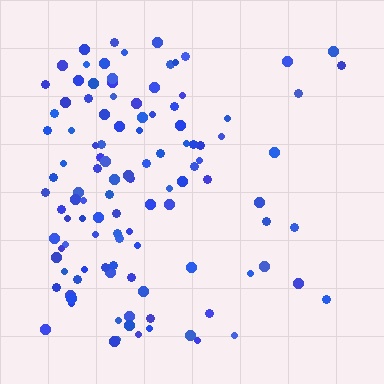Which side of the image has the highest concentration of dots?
The left.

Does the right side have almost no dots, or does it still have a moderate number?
Still a moderate number, just noticeably fewer than the left.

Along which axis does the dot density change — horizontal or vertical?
Horizontal.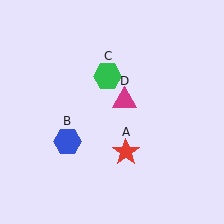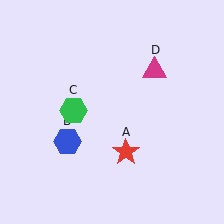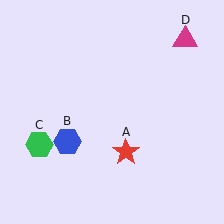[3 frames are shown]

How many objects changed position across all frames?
2 objects changed position: green hexagon (object C), magenta triangle (object D).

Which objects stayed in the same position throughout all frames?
Red star (object A) and blue hexagon (object B) remained stationary.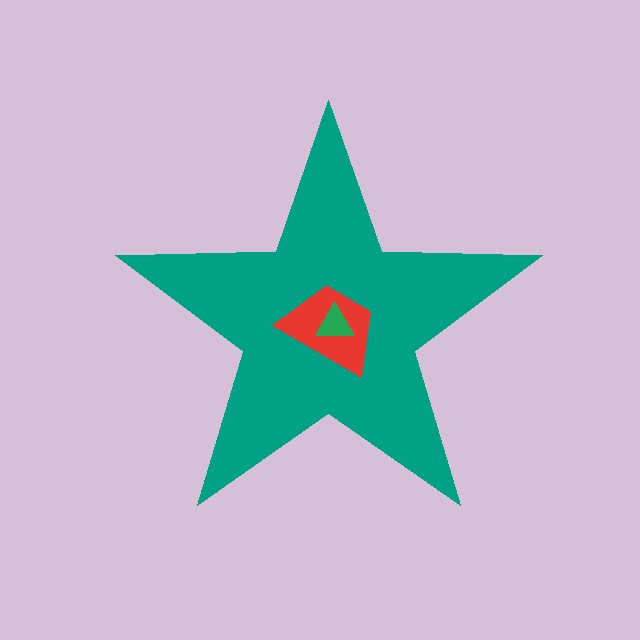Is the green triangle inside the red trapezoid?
Yes.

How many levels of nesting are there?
3.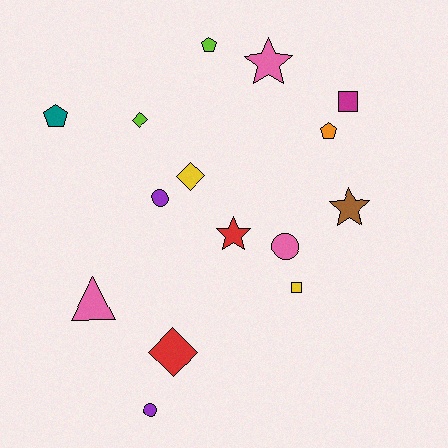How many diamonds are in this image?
There are 3 diamonds.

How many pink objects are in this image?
There are 3 pink objects.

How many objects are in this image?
There are 15 objects.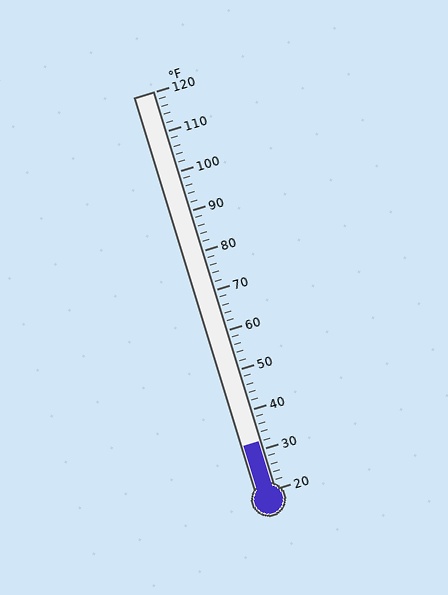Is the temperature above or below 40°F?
The temperature is below 40°F.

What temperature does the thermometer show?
The thermometer shows approximately 32°F.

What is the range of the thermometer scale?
The thermometer scale ranges from 20°F to 120°F.